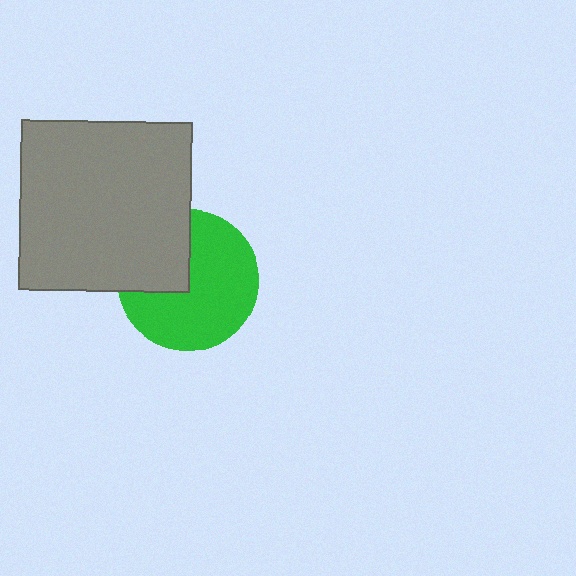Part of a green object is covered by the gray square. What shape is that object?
It is a circle.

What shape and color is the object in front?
The object in front is a gray square.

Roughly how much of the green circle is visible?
Most of it is visible (roughly 68%).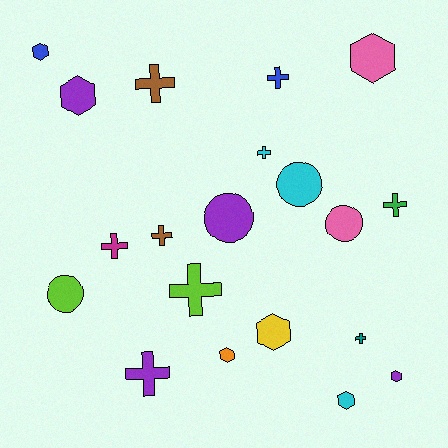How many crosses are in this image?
There are 9 crosses.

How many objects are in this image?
There are 20 objects.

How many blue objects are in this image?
There are 2 blue objects.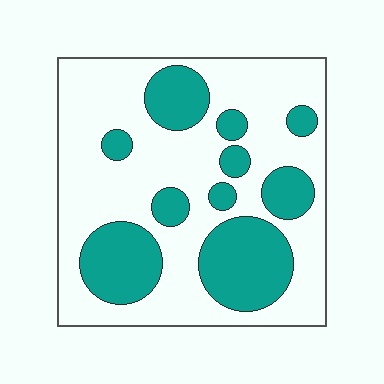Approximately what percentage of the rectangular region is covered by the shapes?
Approximately 30%.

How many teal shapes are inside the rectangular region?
10.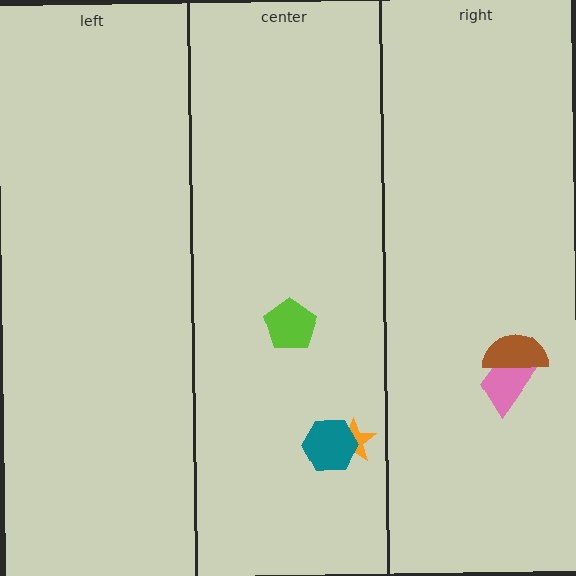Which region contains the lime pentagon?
The center region.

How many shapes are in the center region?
3.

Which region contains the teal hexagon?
The center region.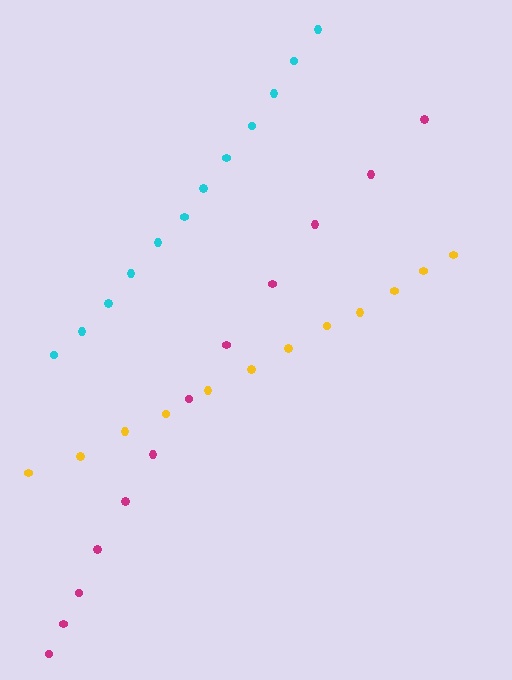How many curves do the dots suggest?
There are 3 distinct paths.